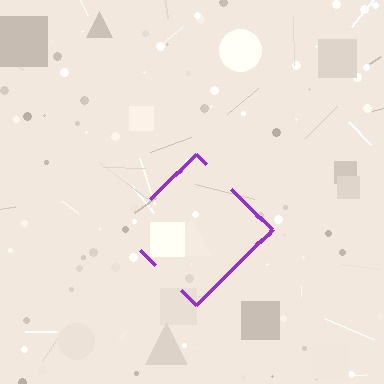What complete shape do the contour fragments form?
The contour fragments form a diamond.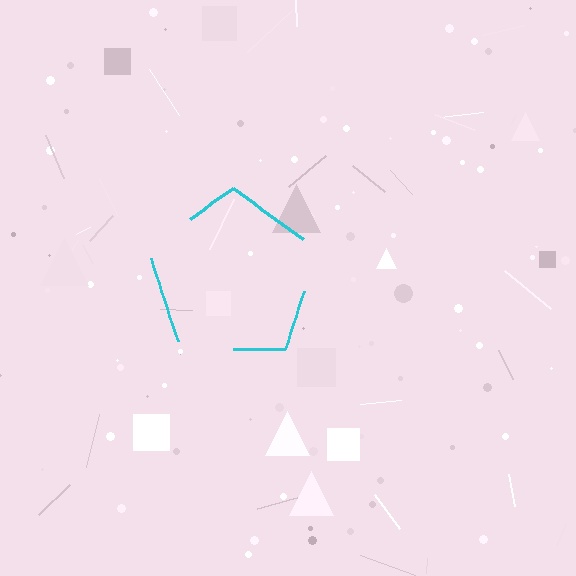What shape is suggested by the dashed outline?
The dashed outline suggests a pentagon.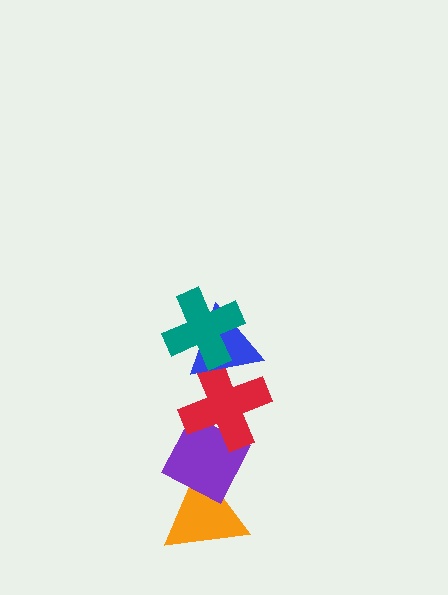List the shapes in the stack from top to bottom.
From top to bottom: the teal cross, the blue triangle, the red cross, the purple diamond, the orange triangle.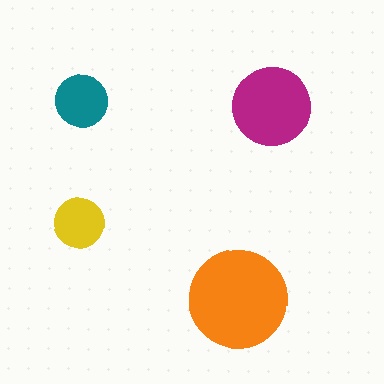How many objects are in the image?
There are 4 objects in the image.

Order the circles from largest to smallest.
the orange one, the magenta one, the teal one, the yellow one.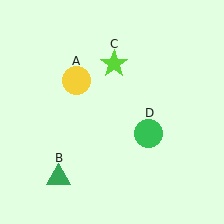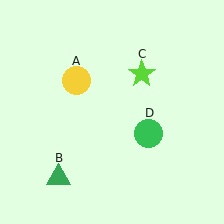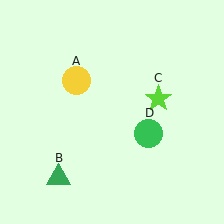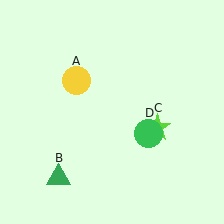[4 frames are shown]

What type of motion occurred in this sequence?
The lime star (object C) rotated clockwise around the center of the scene.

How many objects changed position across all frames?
1 object changed position: lime star (object C).